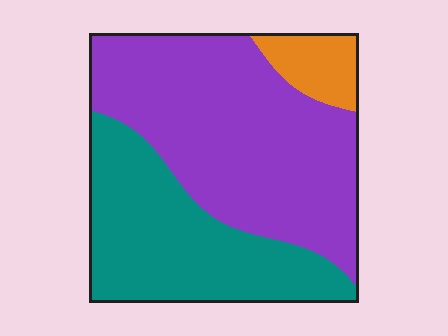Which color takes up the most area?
Purple, at roughly 55%.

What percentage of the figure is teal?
Teal takes up about three eighths (3/8) of the figure.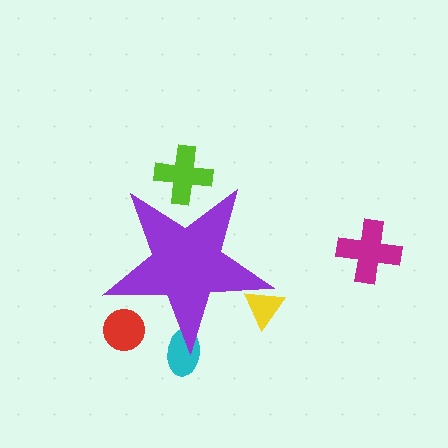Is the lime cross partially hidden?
Yes, the lime cross is partially hidden behind the purple star.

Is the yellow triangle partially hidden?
Yes, the yellow triangle is partially hidden behind the purple star.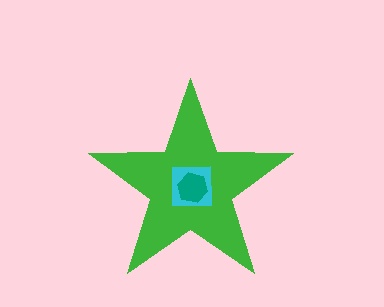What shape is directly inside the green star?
The cyan square.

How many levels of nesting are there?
3.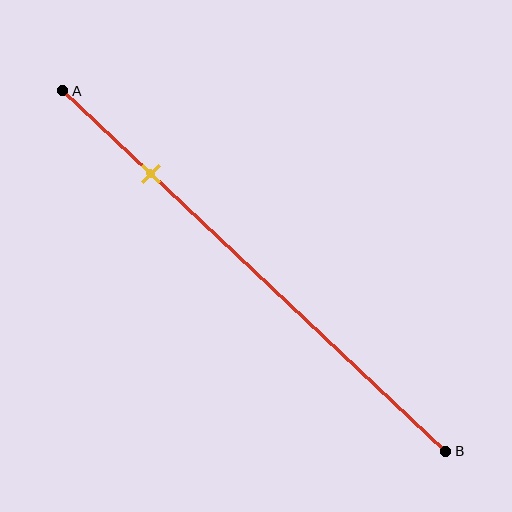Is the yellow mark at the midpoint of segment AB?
No, the mark is at about 25% from A, not at the 50% midpoint.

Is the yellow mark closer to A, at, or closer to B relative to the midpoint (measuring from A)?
The yellow mark is closer to point A than the midpoint of segment AB.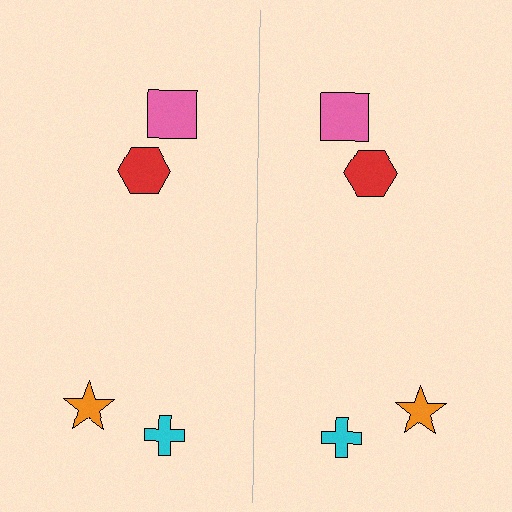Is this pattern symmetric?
Yes, this pattern has bilateral (reflection) symmetry.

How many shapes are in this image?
There are 8 shapes in this image.